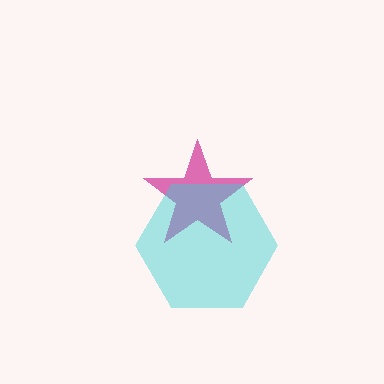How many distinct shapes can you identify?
There are 2 distinct shapes: a magenta star, a cyan hexagon.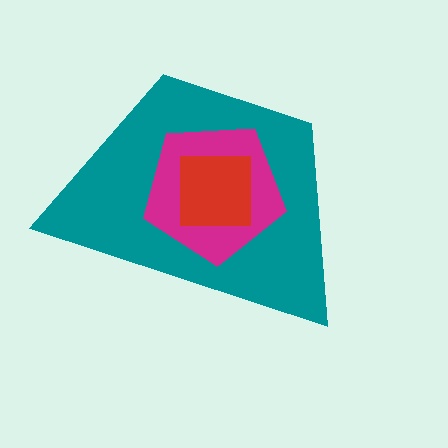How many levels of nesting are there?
3.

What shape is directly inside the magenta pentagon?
The red square.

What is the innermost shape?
The red square.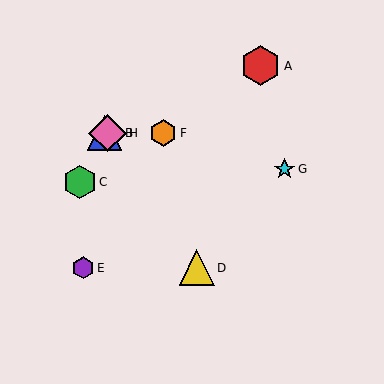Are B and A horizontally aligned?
No, B is at y≈133 and A is at y≈66.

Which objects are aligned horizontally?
Objects B, F, H are aligned horizontally.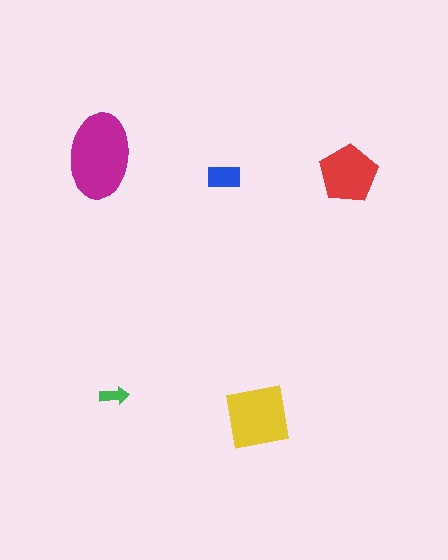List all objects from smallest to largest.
The green arrow, the blue rectangle, the red pentagon, the yellow square, the magenta ellipse.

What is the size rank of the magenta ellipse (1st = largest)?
1st.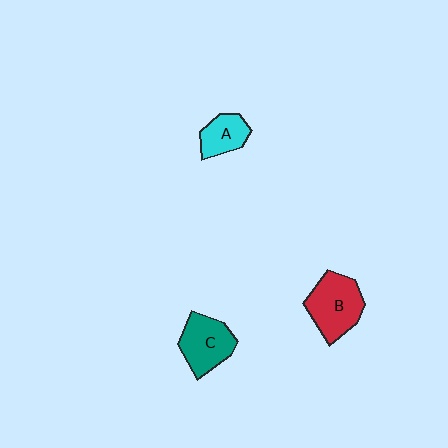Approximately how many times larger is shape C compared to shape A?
Approximately 1.5 times.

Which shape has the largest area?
Shape B (red).